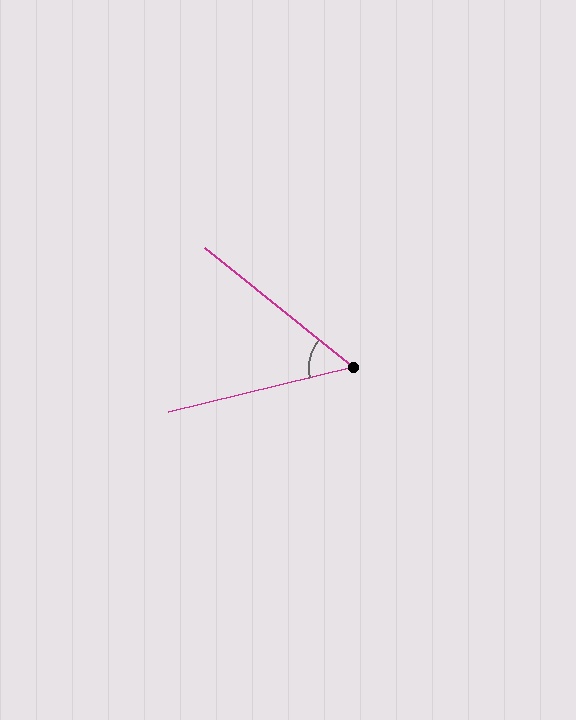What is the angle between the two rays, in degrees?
Approximately 53 degrees.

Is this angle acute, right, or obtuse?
It is acute.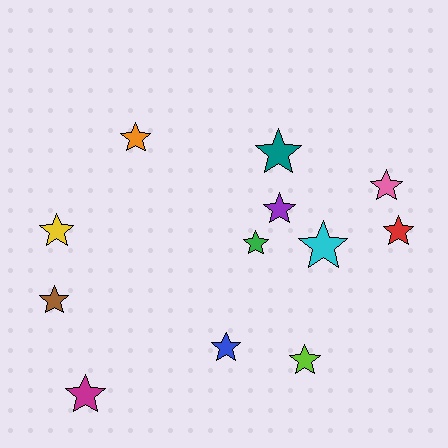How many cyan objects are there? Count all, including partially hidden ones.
There is 1 cyan object.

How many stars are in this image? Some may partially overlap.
There are 12 stars.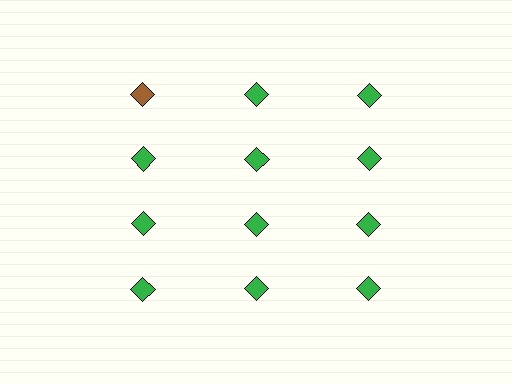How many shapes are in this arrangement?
There are 12 shapes arranged in a grid pattern.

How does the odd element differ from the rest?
It has a different color: brown instead of green.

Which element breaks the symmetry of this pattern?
The brown diamond in the top row, leftmost column breaks the symmetry. All other shapes are green diamonds.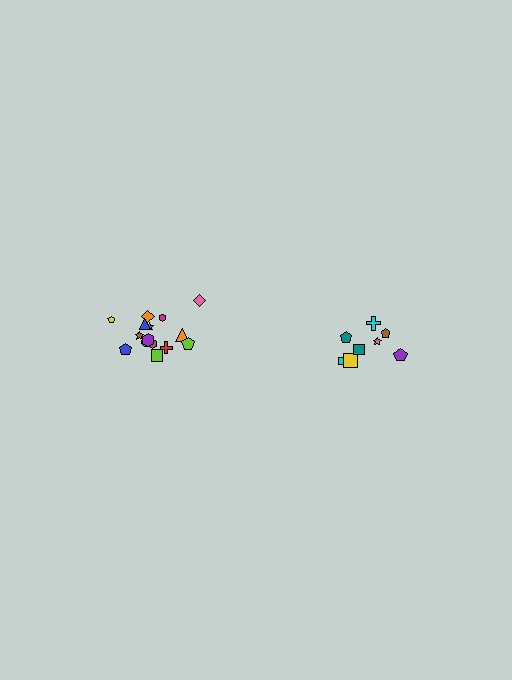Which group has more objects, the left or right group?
The left group.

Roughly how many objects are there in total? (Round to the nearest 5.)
Roughly 25 objects in total.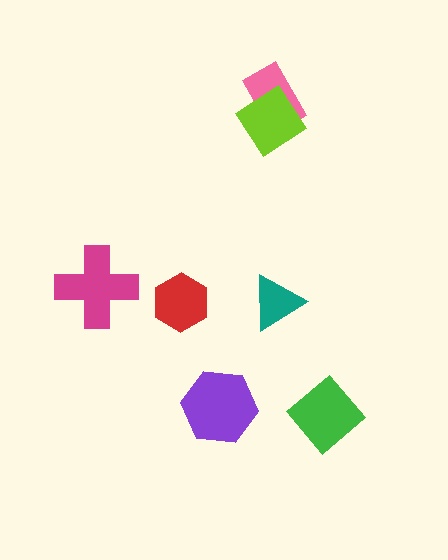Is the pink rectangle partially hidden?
Yes, it is partially covered by another shape.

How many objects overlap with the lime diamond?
1 object overlaps with the lime diamond.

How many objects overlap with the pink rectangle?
1 object overlaps with the pink rectangle.